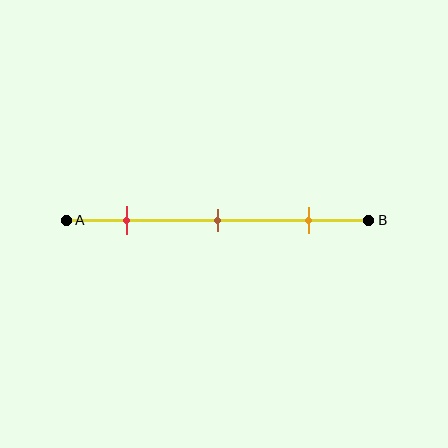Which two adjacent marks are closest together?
The red and brown marks are the closest adjacent pair.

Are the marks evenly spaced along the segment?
Yes, the marks are approximately evenly spaced.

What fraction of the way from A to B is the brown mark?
The brown mark is approximately 50% (0.5) of the way from A to B.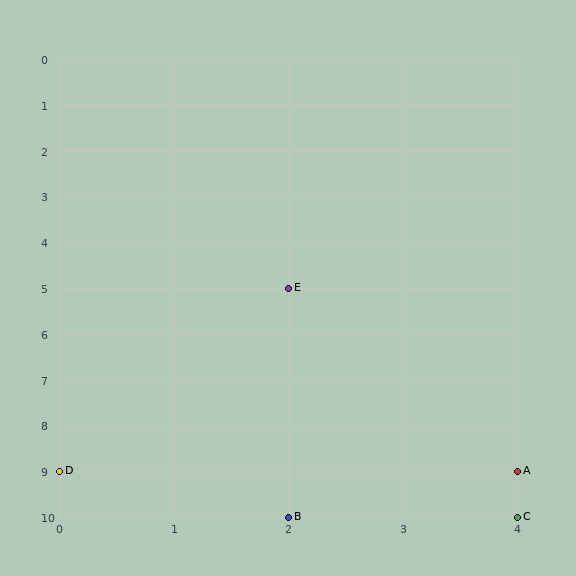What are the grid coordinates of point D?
Point D is at grid coordinates (0, 9).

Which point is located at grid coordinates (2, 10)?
Point B is at (2, 10).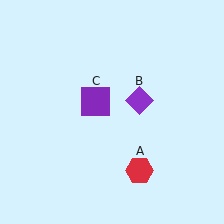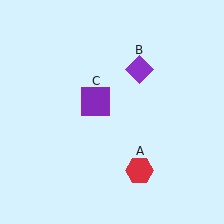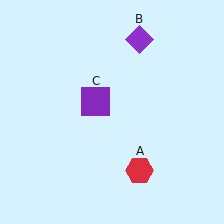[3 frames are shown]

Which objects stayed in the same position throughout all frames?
Red hexagon (object A) and purple square (object C) remained stationary.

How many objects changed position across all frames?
1 object changed position: purple diamond (object B).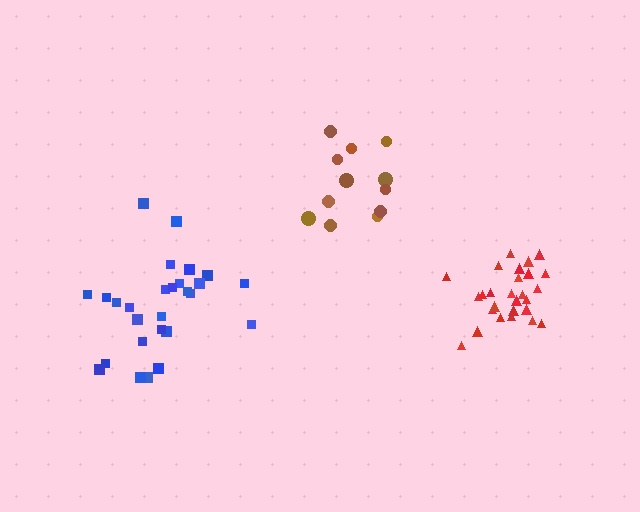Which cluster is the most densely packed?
Red.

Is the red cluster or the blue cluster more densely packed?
Red.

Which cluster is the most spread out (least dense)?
Brown.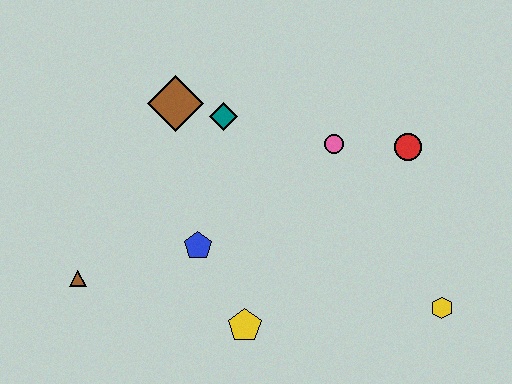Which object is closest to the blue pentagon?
The yellow pentagon is closest to the blue pentagon.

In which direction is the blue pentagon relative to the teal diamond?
The blue pentagon is below the teal diamond.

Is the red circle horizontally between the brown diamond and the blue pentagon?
No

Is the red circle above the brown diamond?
No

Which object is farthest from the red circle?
The brown triangle is farthest from the red circle.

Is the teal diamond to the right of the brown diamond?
Yes